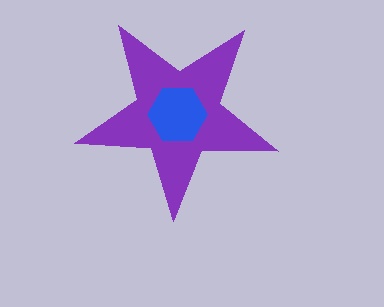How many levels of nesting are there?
2.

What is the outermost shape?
The purple star.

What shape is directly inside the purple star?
The blue hexagon.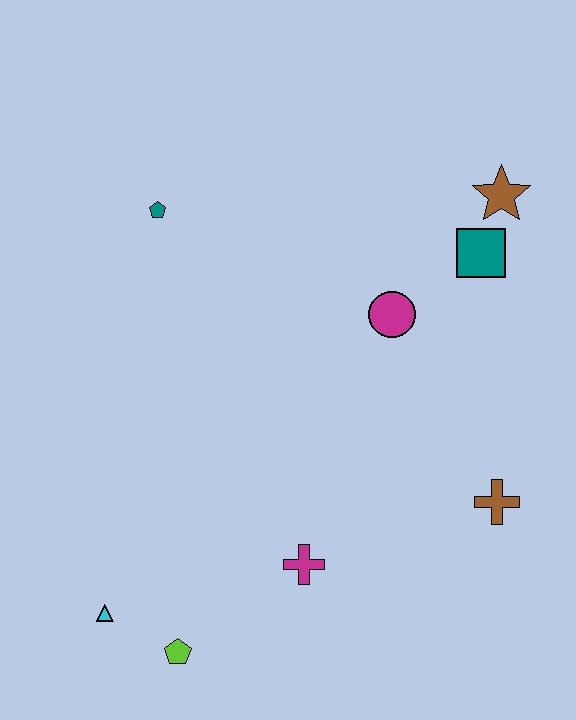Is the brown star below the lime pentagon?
No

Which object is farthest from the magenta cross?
The brown star is farthest from the magenta cross.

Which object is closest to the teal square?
The brown star is closest to the teal square.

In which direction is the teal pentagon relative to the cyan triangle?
The teal pentagon is above the cyan triangle.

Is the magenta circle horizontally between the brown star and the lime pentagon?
Yes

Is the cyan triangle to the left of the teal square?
Yes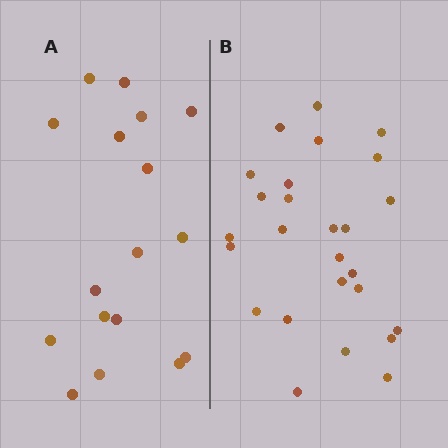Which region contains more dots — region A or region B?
Region B (the right region) has more dots.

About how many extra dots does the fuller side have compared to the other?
Region B has roughly 8 or so more dots than region A.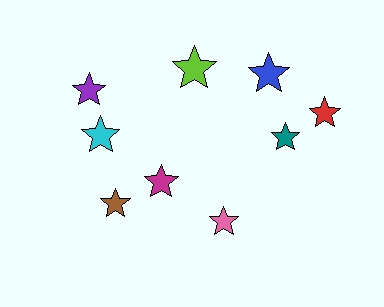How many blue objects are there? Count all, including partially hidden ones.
There is 1 blue object.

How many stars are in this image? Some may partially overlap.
There are 9 stars.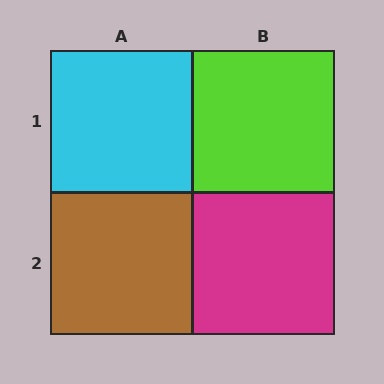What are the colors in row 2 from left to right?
Brown, magenta.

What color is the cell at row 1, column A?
Cyan.